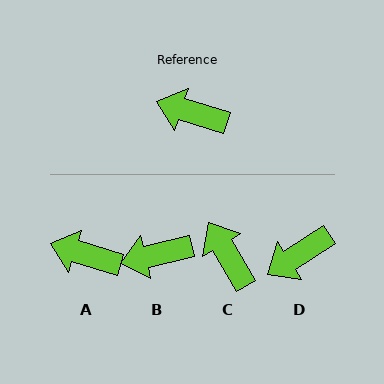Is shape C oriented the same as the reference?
No, it is off by about 42 degrees.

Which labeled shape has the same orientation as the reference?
A.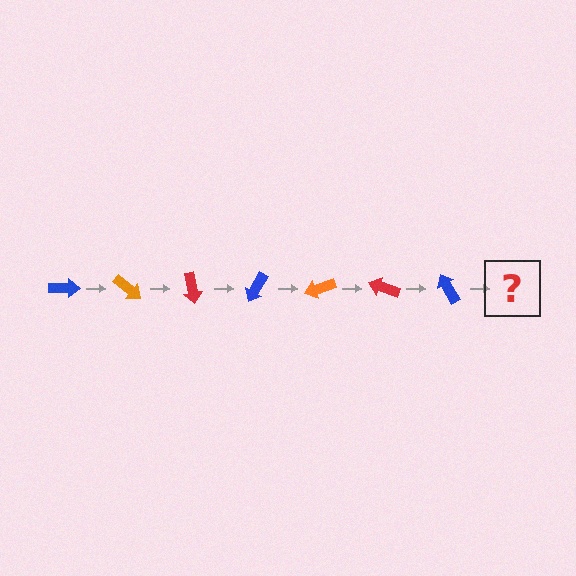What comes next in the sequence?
The next element should be an orange arrow, rotated 280 degrees from the start.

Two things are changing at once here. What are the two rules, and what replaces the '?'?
The two rules are that it rotates 40 degrees each step and the color cycles through blue, orange, and red. The '?' should be an orange arrow, rotated 280 degrees from the start.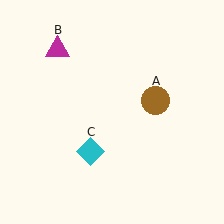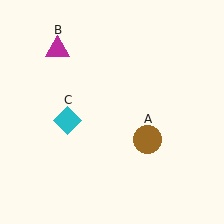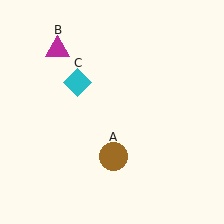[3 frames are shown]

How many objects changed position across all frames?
2 objects changed position: brown circle (object A), cyan diamond (object C).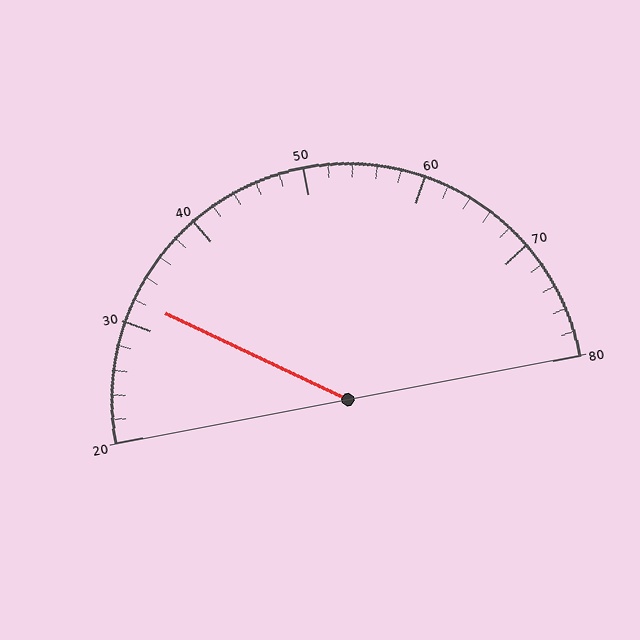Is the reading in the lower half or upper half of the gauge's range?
The reading is in the lower half of the range (20 to 80).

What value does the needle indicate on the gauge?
The needle indicates approximately 32.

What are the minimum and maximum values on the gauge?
The gauge ranges from 20 to 80.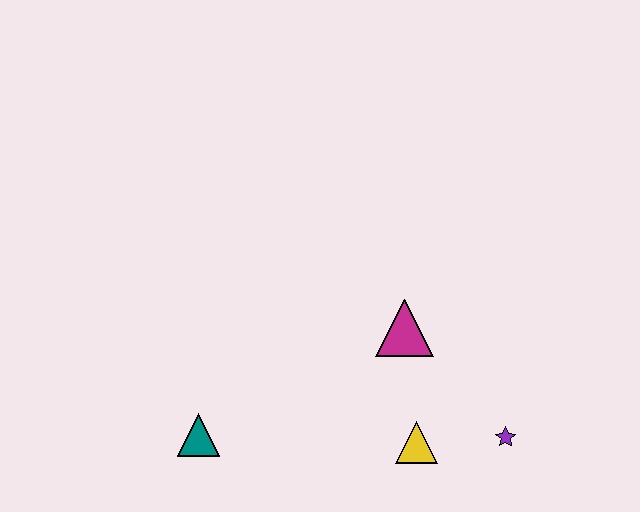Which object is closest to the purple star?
The yellow triangle is closest to the purple star.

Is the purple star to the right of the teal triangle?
Yes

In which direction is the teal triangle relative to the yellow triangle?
The teal triangle is to the left of the yellow triangle.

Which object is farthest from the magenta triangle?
The teal triangle is farthest from the magenta triangle.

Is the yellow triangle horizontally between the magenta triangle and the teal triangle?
No